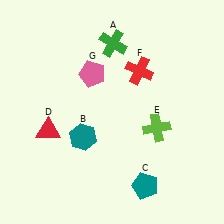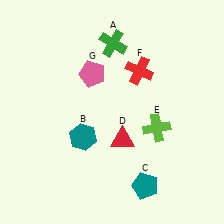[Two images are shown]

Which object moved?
The red triangle (D) moved right.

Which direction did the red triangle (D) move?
The red triangle (D) moved right.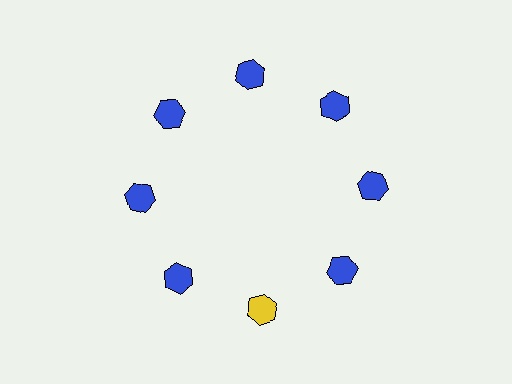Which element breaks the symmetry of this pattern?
The yellow hexagon at roughly the 6 o'clock position breaks the symmetry. All other shapes are blue hexagons.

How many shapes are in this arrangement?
There are 8 shapes arranged in a ring pattern.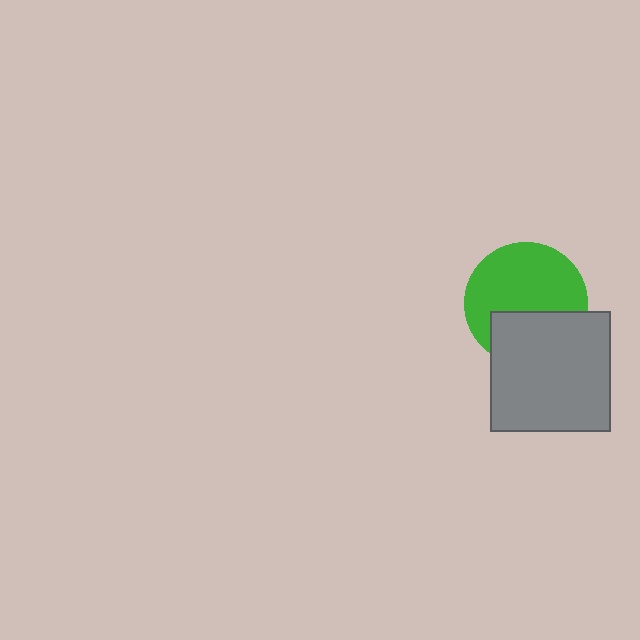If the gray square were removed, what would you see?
You would see the complete green circle.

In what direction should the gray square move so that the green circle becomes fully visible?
The gray square should move down. That is the shortest direction to clear the overlap and leave the green circle fully visible.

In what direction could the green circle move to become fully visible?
The green circle could move up. That would shift it out from behind the gray square entirely.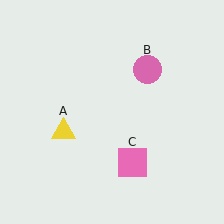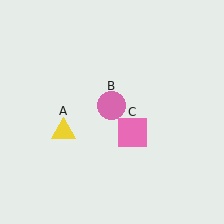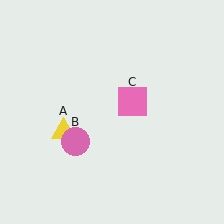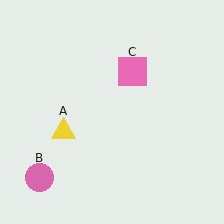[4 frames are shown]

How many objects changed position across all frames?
2 objects changed position: pink circle (object B), pink square (object C).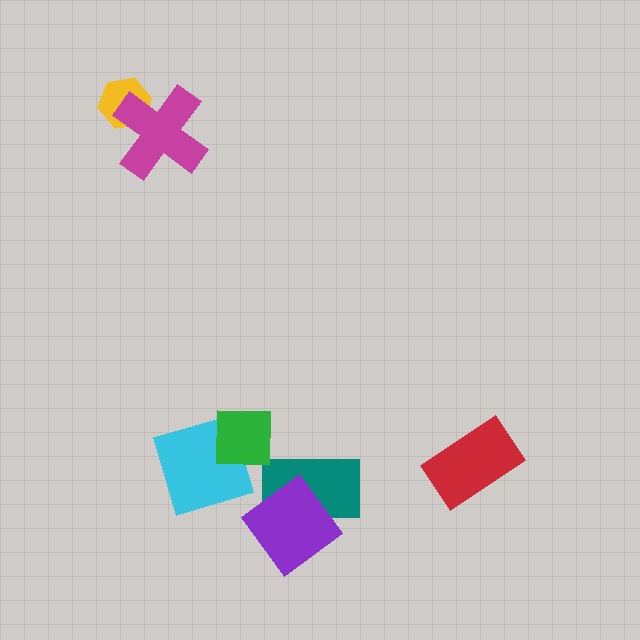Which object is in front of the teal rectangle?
The purple diamond is in front of the teal rectangle.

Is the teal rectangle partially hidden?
Yes, it is partially covered by another shape.